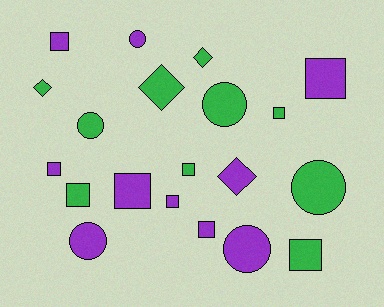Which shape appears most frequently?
Square, with 10 objects.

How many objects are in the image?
There are 20 objects.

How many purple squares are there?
There are 6 purple squares.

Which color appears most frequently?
Purple, with 10 objects.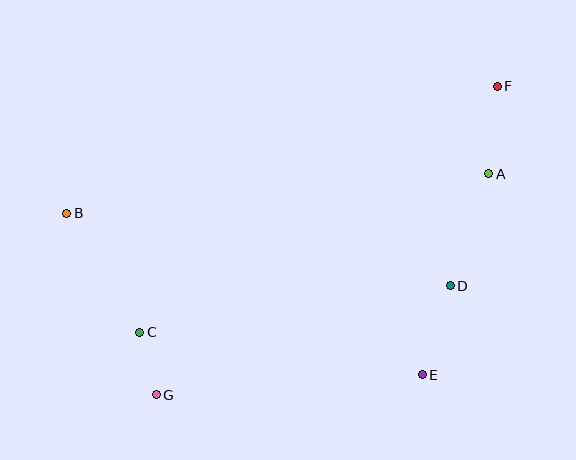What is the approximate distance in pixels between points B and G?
The distance between B and G is approximately 202 pixels.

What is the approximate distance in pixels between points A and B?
The distance between A and B is approximately 423 pixels.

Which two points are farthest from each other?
Points F and G are farthest from each other.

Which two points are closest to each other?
Points C and G are closest to each other.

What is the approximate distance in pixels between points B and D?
The distance between B and D is approximately 390 pixels.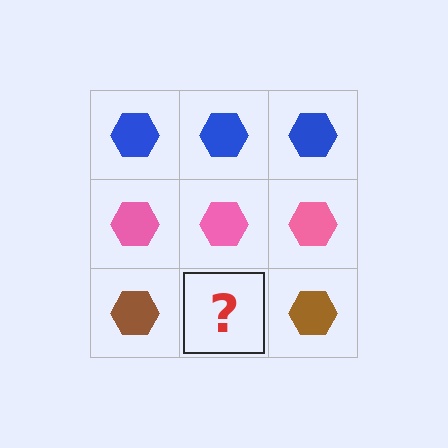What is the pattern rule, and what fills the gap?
The rule is that each row has a consistent color. The gap should be filled with a brown hexagon.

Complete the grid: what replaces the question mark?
The question mark should be replaced with a brown hexagon.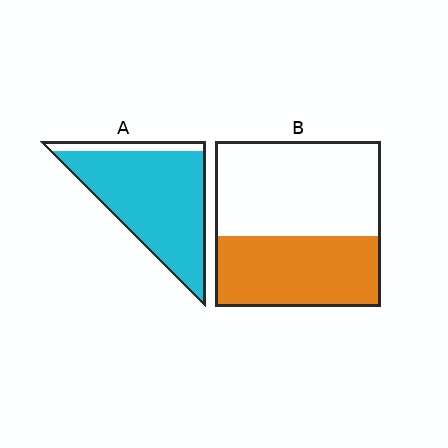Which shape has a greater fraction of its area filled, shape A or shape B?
Shape A.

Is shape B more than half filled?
No.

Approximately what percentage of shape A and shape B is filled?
A is approximately 90% and B is approximately 45%.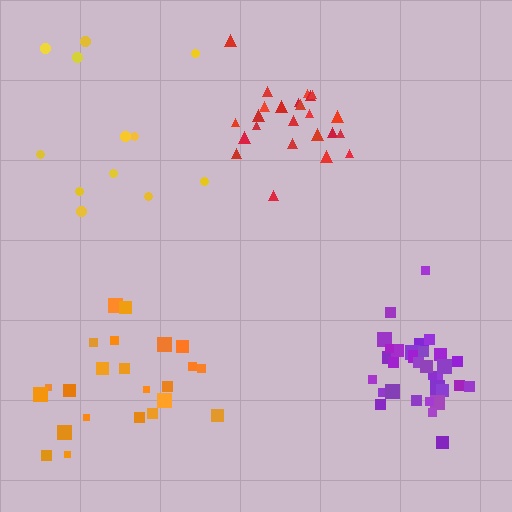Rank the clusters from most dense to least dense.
purple, red, orange, yellow.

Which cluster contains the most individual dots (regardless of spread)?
Purple (32).